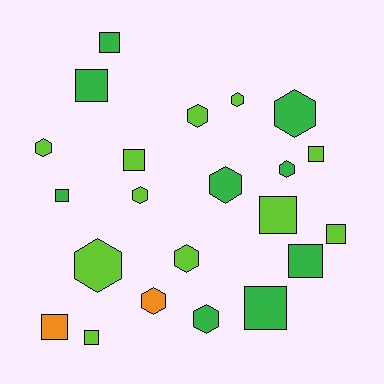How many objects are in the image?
There are 22 objects.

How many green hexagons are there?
There are 4 green hexagons.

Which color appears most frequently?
Lime, with 11 objects.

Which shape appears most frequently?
Square, with 11 objects.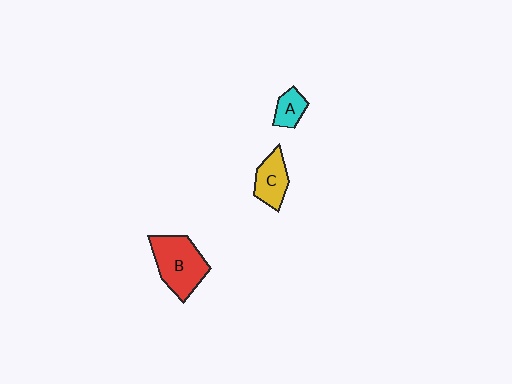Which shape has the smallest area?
Shape A (cyan).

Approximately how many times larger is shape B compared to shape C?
Approximately 1.7 times.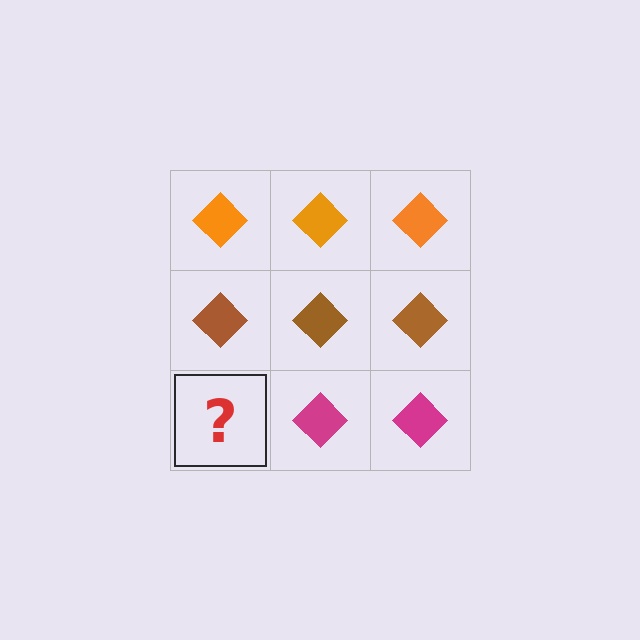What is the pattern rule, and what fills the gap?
The rule is that each row has a consistent color. The gap should be filled with a magenta diamond.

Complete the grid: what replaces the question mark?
The question mark should be replaced with a magenta diamond.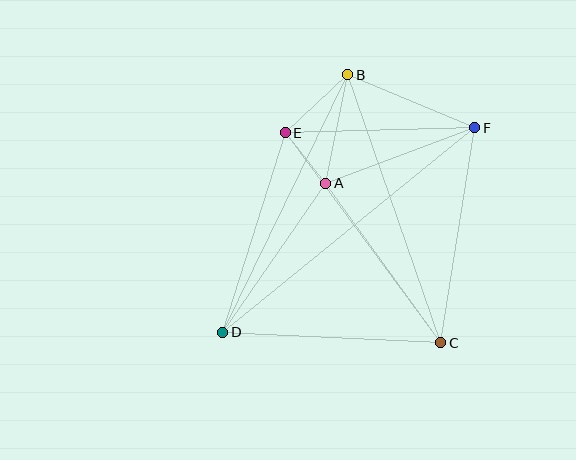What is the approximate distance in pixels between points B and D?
The distance between B and D is approximately 286 pixels.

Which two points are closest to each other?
Points A and E are closest to each other.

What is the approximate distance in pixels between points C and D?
The distance between C and D is approximately 218 pixels.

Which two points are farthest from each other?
Points D and F are farthest from each other.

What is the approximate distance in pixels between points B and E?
The distance between B and E is approximately 85 pixels.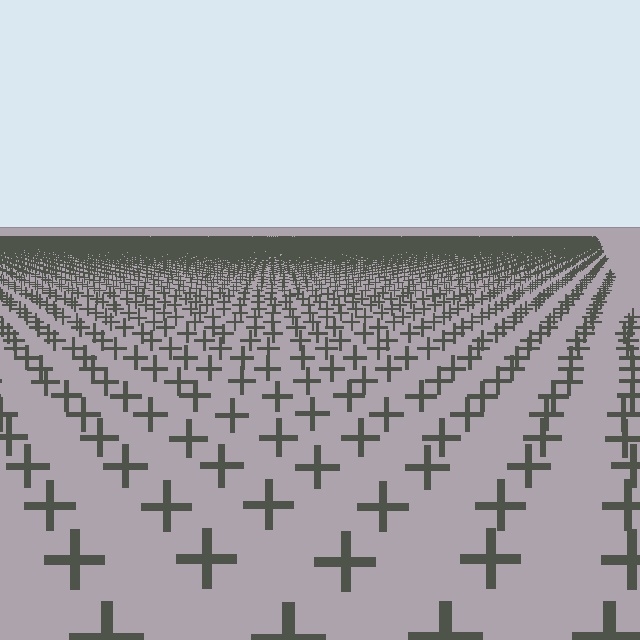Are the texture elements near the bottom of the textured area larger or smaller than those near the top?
Larger. Near the bottom, elements are closer to the viewer and appear at a bigger on-screen size.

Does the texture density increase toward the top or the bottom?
Density increases toward the top.